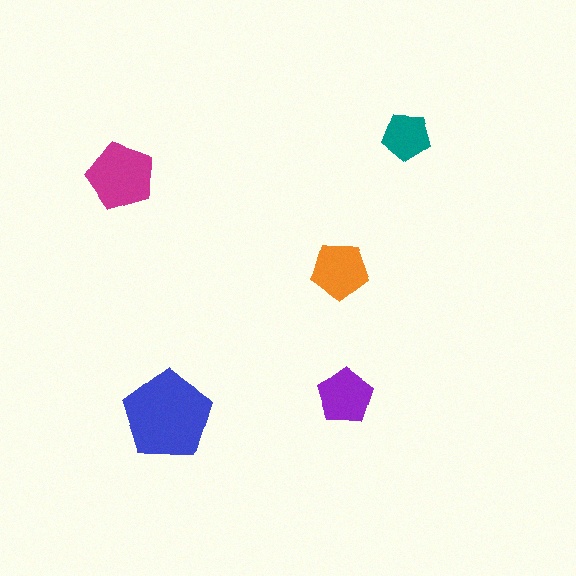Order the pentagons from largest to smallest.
the blue one, the magenta one, the orange one, the purple one, the teal one.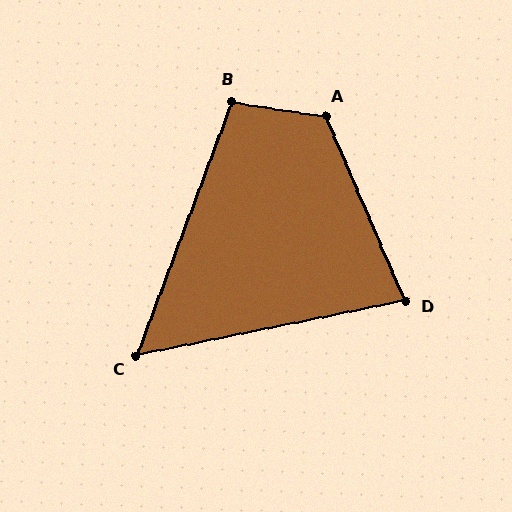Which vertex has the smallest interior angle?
C, at approximately 58 degrees.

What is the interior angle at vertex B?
Approximately 102 degrees (obtuse).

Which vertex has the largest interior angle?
A, at approximately 122 degrees.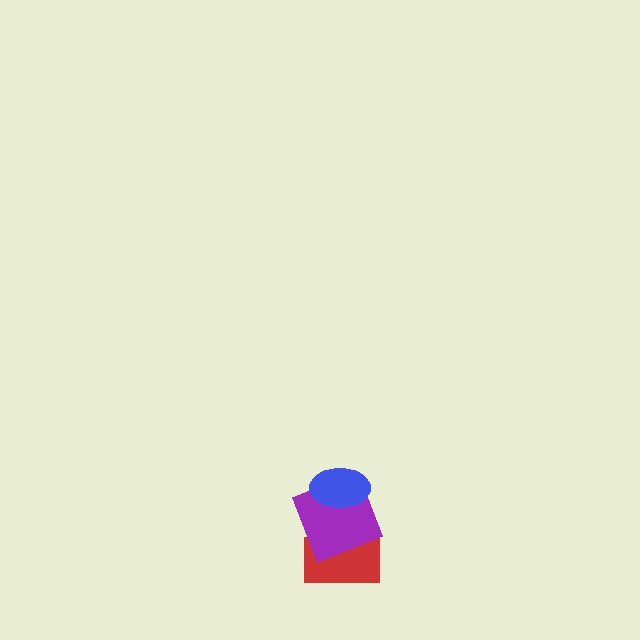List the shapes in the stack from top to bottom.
From top to bottom: the blue ellipse, the purple square, the red rectangle.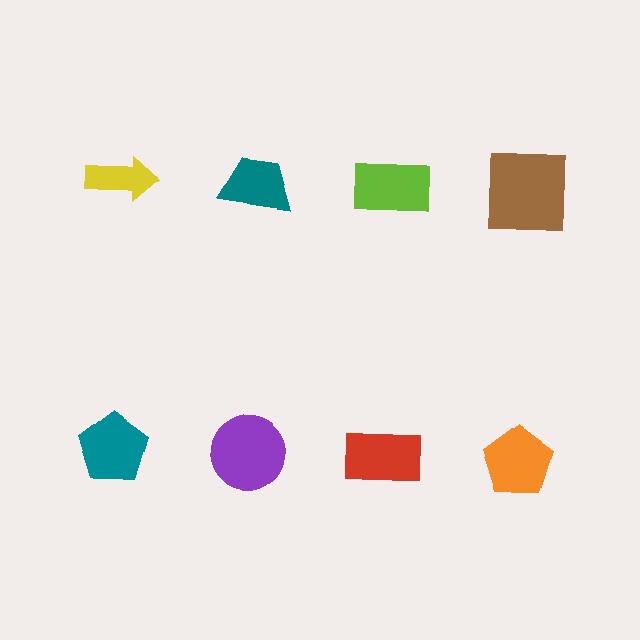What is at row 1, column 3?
A lime rectangle.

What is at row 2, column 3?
A red rectangle.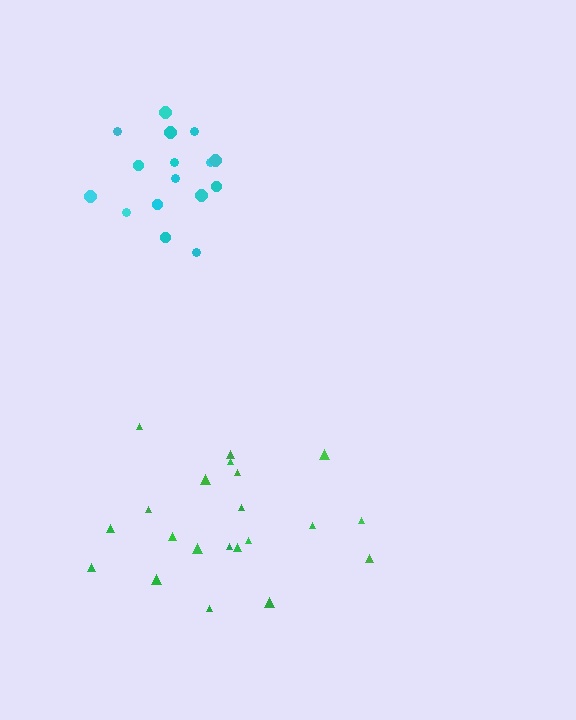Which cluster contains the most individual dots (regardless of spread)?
Green (21).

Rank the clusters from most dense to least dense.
cyan, green.